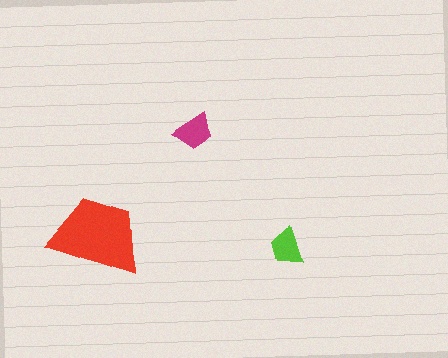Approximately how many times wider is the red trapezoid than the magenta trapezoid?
About 2.5 times wider.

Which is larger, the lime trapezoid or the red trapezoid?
The red one.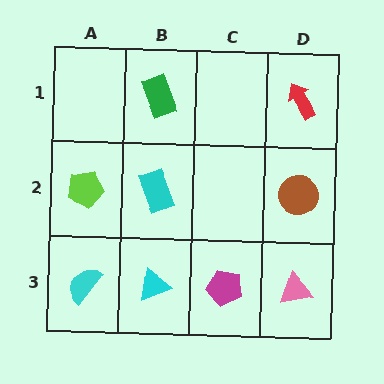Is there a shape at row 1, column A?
No, that cell is empty.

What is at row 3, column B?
A cyan triangle.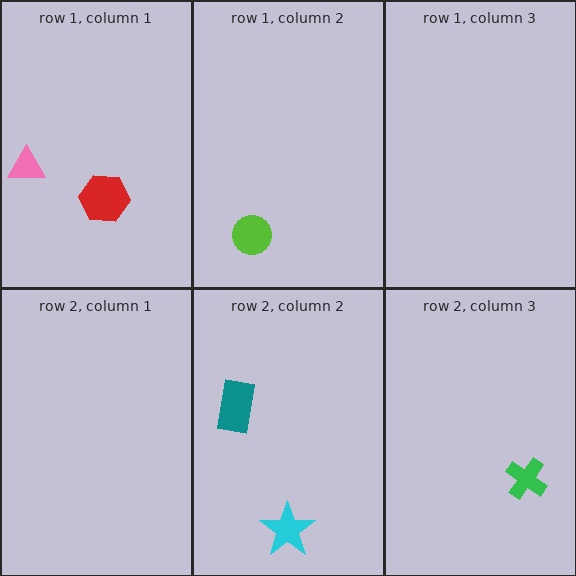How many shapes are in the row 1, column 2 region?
1.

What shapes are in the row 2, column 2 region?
The cyan star, the teal rectangle.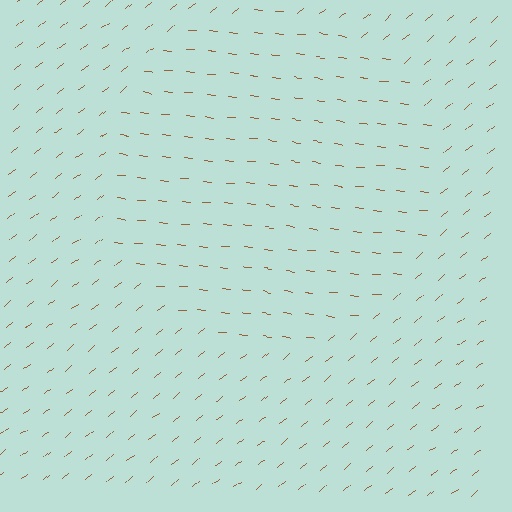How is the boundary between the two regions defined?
The boundary is defined purely by a change in line orientation (approximately 45 degrees difference). All lines are the same color and thickness.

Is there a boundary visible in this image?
Yes, there is a texture boundary formed by a change in line orientation.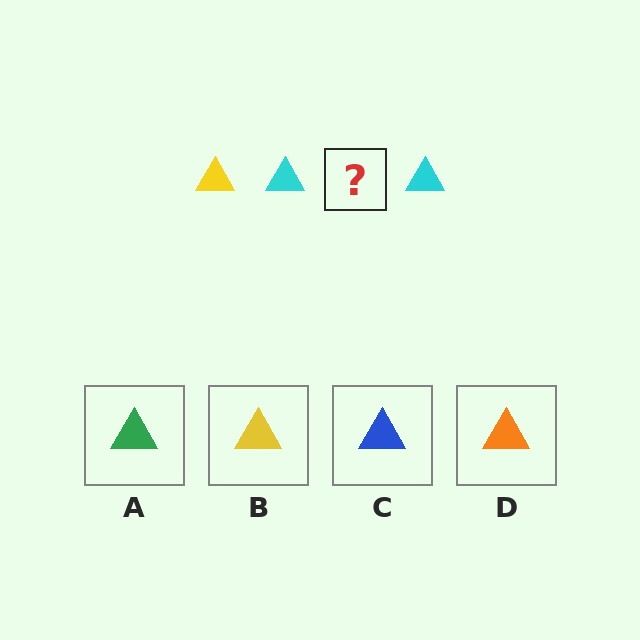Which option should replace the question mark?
Option B.